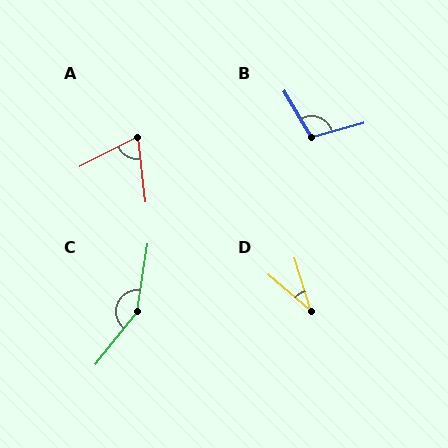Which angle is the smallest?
D, at approximately 33 degrees.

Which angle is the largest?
C, at approximately 150 degrees.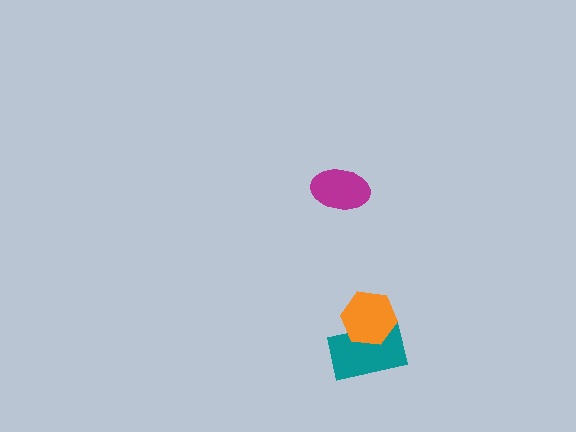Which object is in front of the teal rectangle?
The orange hexagon is in front of the teal rectangle.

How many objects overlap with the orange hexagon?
1 object overlaps with the orange hexagon.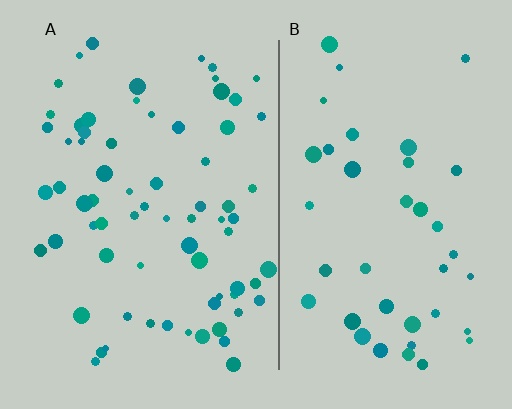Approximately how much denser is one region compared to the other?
Approximately 1.7× — region A over region B.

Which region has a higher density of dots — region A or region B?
A (the left).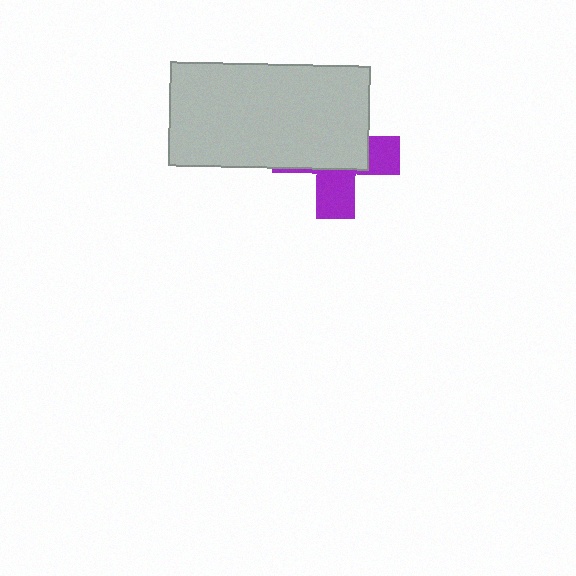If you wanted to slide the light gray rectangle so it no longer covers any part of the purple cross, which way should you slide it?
Slide it up — that is the most direct way to separate the two shapes.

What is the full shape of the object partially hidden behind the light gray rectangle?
The partially hidden object is a purple cross.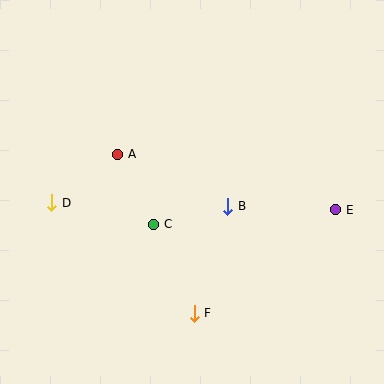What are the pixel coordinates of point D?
Point D is at (52, 203).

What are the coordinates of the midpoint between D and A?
The midpoint between D and A is at (85, 179).